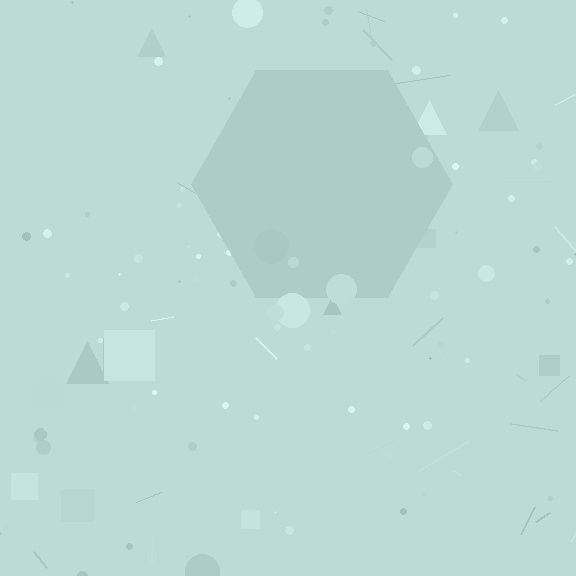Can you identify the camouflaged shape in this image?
The camouflaged shape is a hexagon.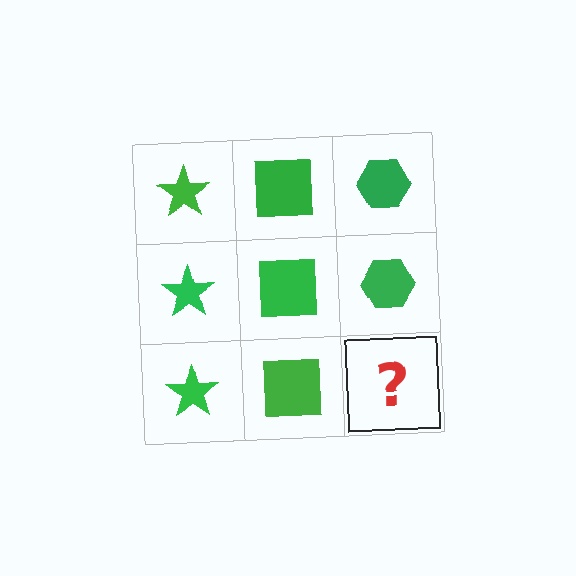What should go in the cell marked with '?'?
The missing cell should contain a green hexagon.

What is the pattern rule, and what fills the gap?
The rule is that each column has a consistent shape. The gap should be filled with a green hexagon.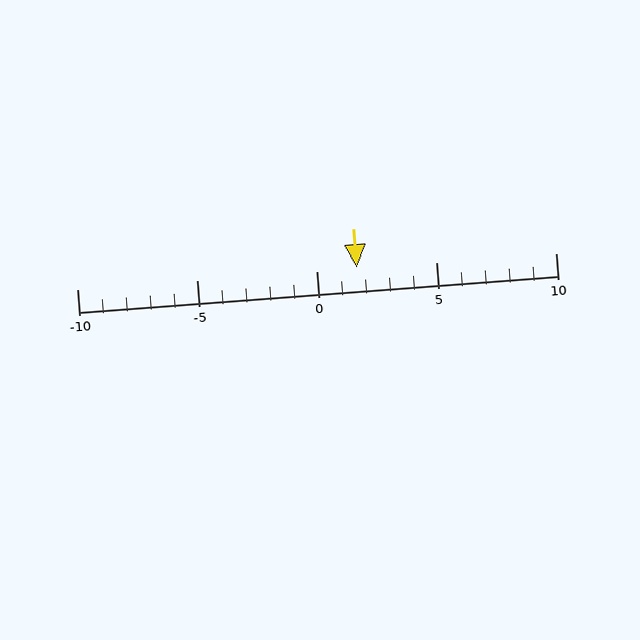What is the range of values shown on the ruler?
The ruler shows values from -10 to 10.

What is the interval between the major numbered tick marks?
The major tick marks are spaced 5 units apart.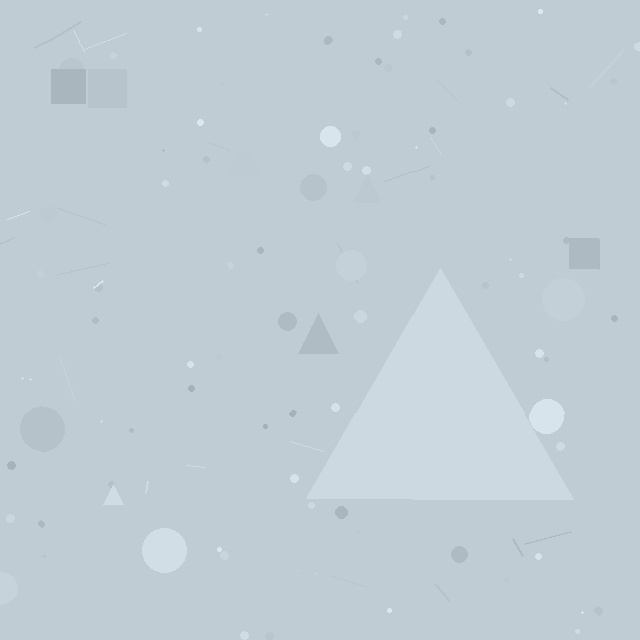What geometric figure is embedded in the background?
A triangle is embedded in the background.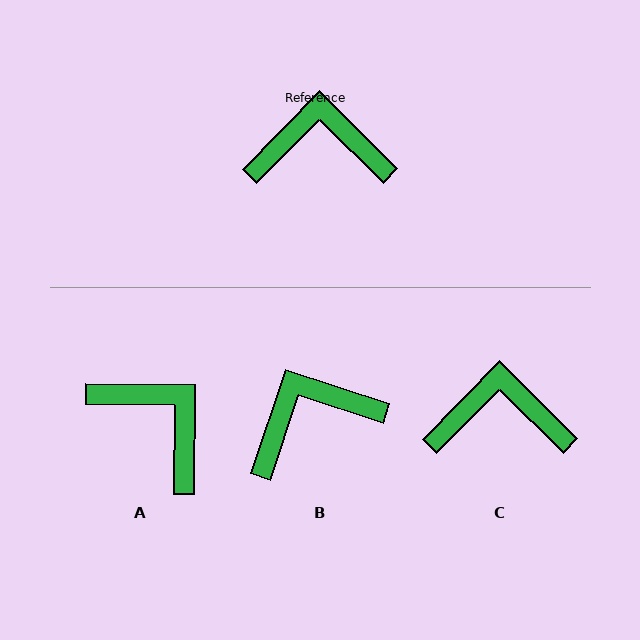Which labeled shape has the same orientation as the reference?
C.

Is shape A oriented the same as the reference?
No, it is off by about 46 degrees.